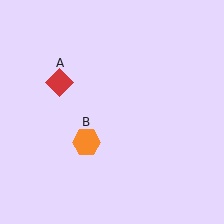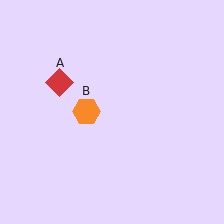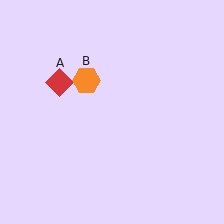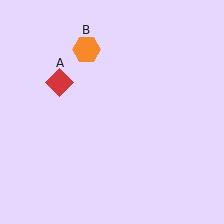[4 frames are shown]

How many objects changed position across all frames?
1 object changed position: orange hexagon (object B).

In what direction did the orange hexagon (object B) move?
The orange hexagon (object B) moved up.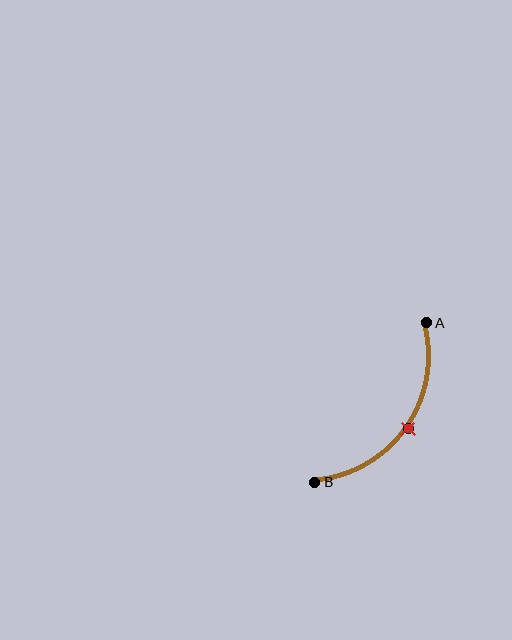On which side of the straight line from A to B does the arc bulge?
The arc bulges below and to the right of the straight line connecting A and B.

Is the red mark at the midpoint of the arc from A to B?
Yes. The red mark lies on the arc at equal arc-length from both A and B — it is the arc midpoint.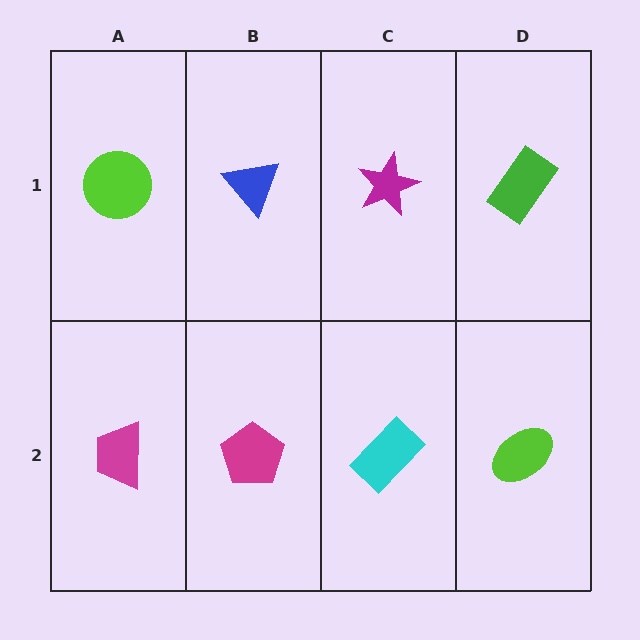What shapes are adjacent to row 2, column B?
A blue triangle (row 1, column B), a magenta trapezoid (row 2, column A), a cyan rectangle (row 2, column C).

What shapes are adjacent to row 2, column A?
A lime circle (row 1, column A), a magenta pentagon (row 2, column B).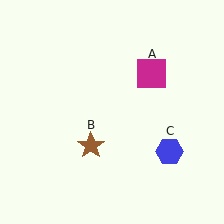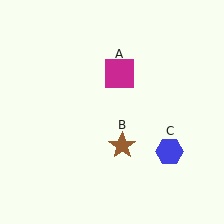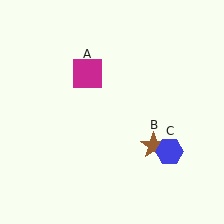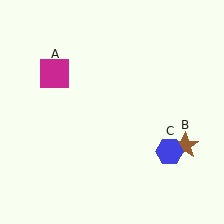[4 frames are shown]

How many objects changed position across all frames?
2 objects changed position: magenta square (object A), brown star (object B).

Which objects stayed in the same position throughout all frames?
Blue hexagon (object C) remained stationary.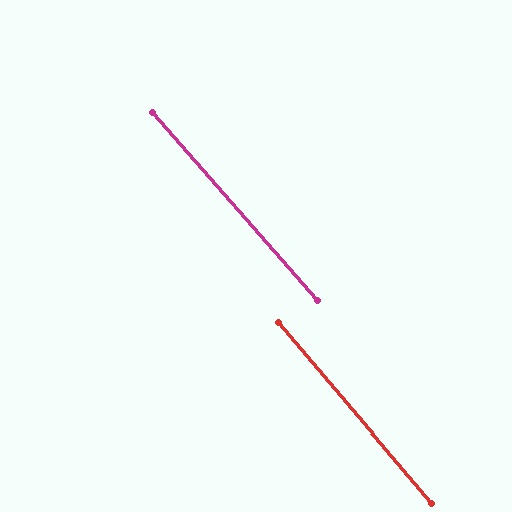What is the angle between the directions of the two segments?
Approximately 1 degree.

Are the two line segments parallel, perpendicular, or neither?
Parallel — their directions differ by only 0.6°.